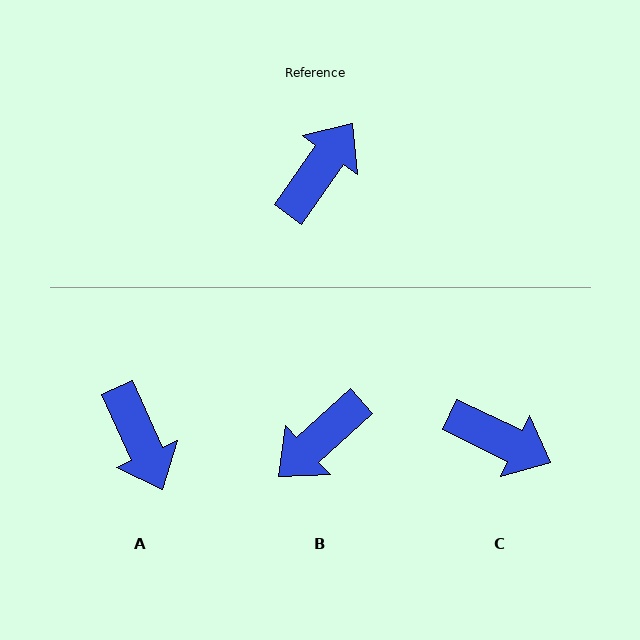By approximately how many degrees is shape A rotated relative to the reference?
Approximately 121 degrees clockwise.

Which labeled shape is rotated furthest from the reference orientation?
B, about 167 degrees away.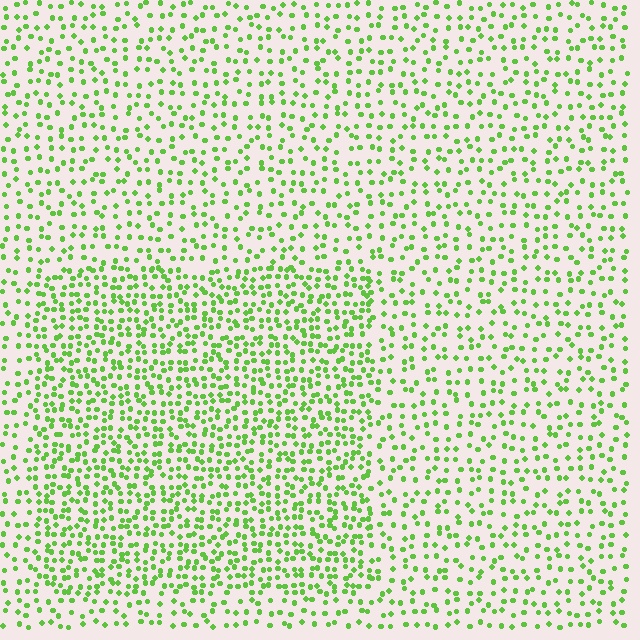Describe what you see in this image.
The image contains small lime elements arranged at two different densities. A rectangle-shaped region is visible where the elements are more densely packed than the surrounding area.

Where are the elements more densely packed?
The elements are more densely packed inside the rectangle boundary.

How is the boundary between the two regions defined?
The boundary is defined by a change in element density (approximately 1.8x ratio). All elements are the same color, size, and shape.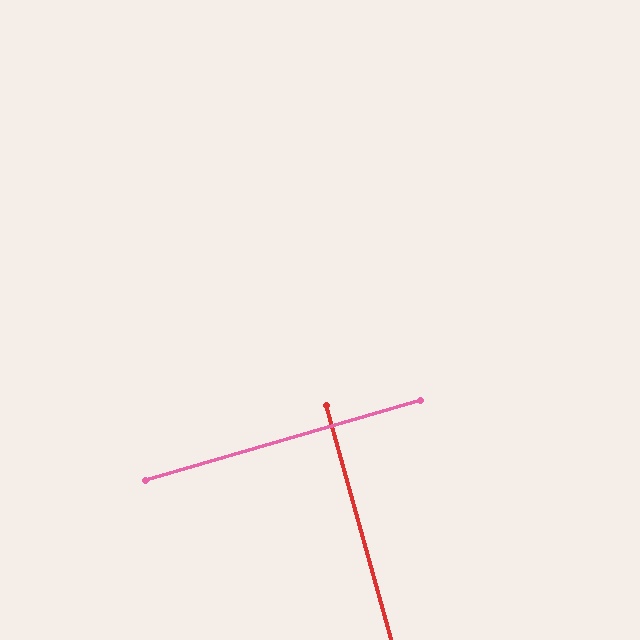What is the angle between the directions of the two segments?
Approximately 89 degrees.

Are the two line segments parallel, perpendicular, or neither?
Perpendicular — they meet at approximately 89°.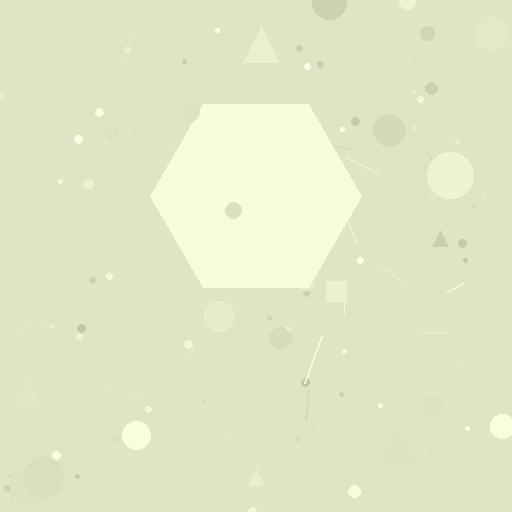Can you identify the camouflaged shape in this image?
The camouflaged shape is a hexagon.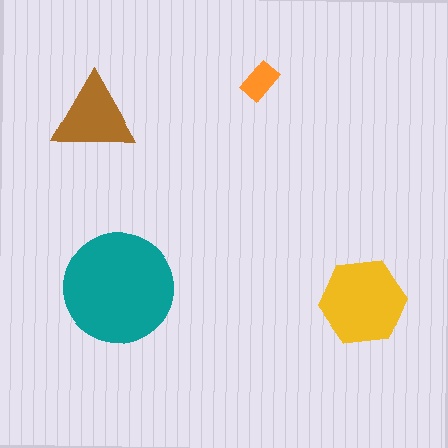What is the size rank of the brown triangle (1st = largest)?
3rd.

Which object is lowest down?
The yellow hexagon is bottommost.